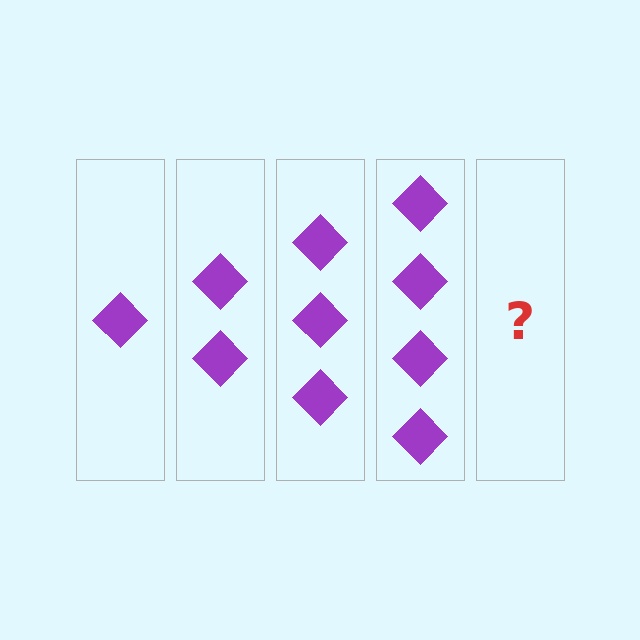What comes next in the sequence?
The next element should be 5 diamonds.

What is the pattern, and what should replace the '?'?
The pattern is that each step adds one more diamond. The '?' should be 5 diamonds.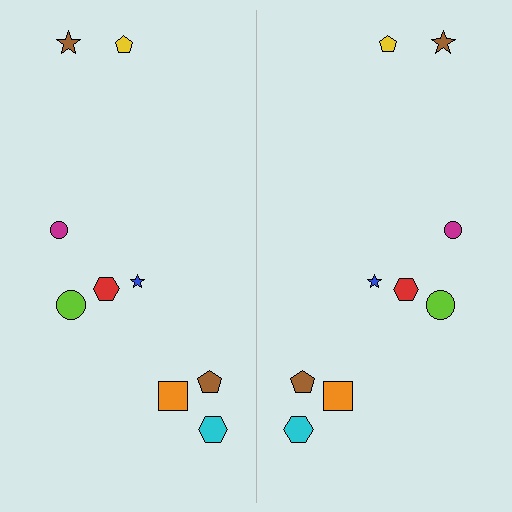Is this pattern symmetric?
Yes, this pattern has bilateral (reflection) symmetry.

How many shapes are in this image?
There are 18 shapes in this image.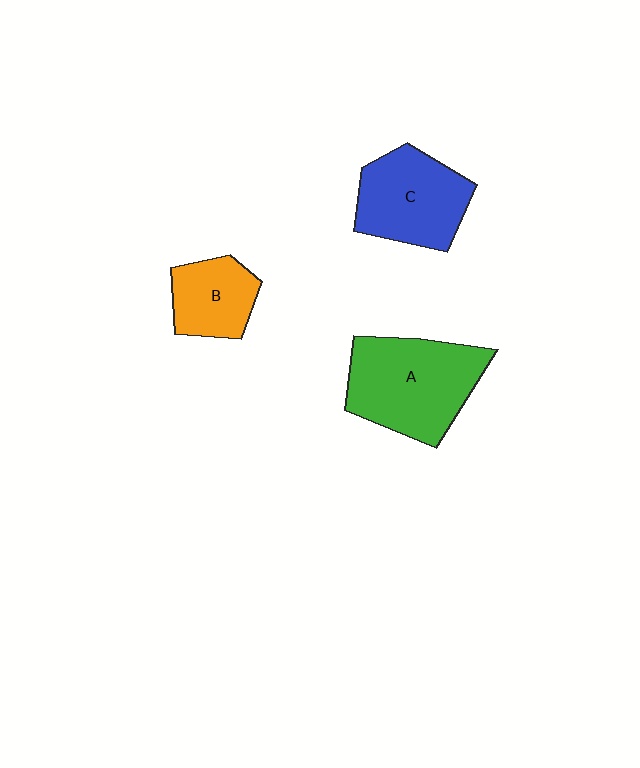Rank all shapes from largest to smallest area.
From largest to smallest: A (green), C (blue), B (orange).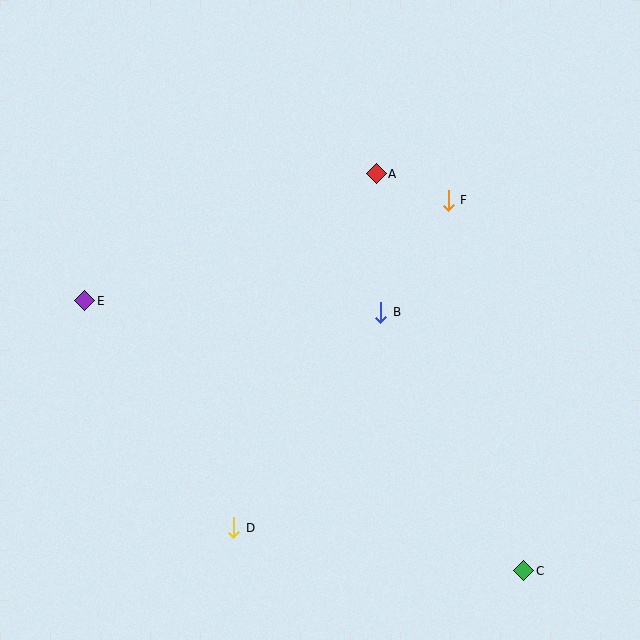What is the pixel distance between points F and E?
The distance between F and E is 377 pixels.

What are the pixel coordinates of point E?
Point E is at (85, 301).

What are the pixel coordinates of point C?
Point C is at (524, 571).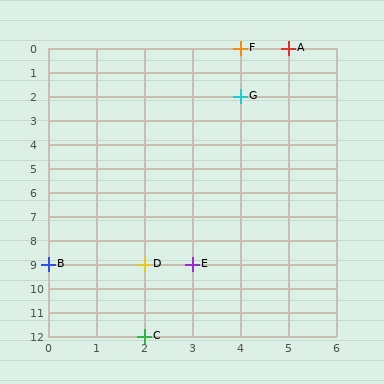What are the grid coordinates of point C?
Point C is at grid coordinates (2, 12).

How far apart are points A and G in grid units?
Points A and G are 1 column and 2 rows apart (about 2.2 grid units diagonally).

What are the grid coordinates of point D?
Point D is at grid coordinates (2, 9).